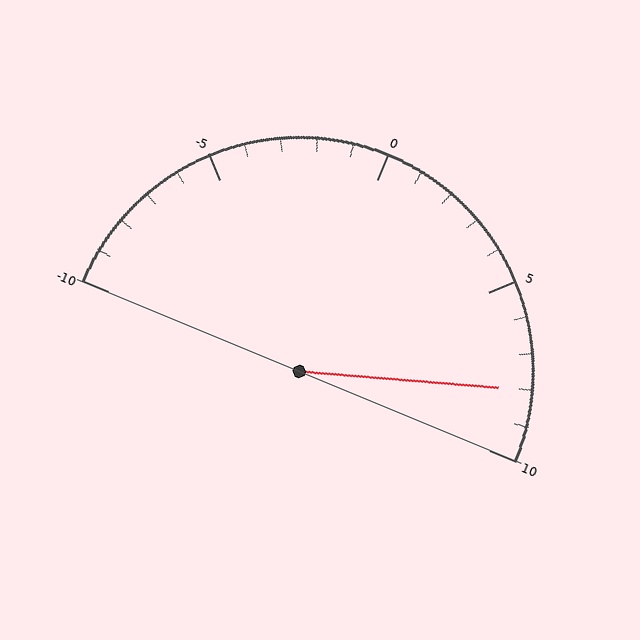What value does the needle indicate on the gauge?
The needle indicates approximately 8.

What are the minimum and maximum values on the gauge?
The gauge ranges from -10 to 10.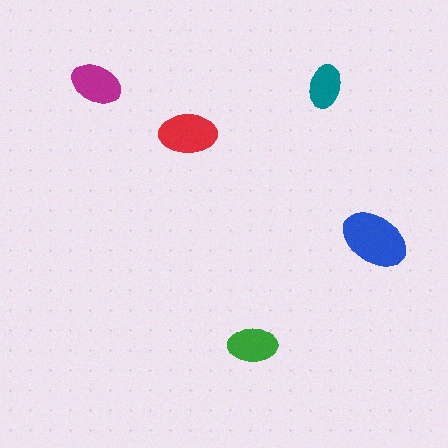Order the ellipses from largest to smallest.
the blue one, the red one, the magenta one, the green one, the teal one.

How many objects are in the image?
There are 5 objects in the image.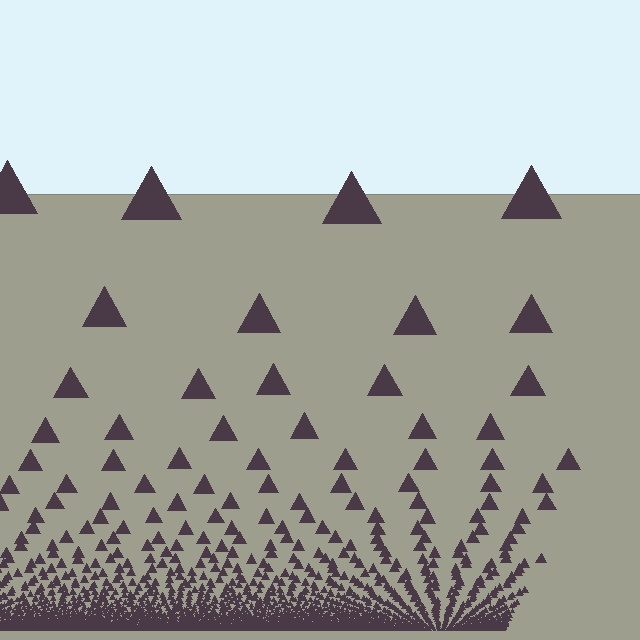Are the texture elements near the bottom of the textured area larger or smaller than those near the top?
Smaller. The gradient is inverted — elements near the bottom are smaller and denser.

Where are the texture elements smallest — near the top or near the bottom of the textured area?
Near the bottom.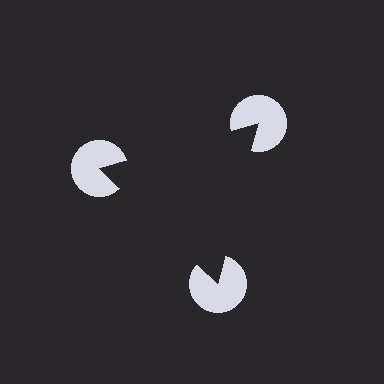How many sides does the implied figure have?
3 sides.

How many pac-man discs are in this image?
There are 3 — one at each vertex of the illusory triangle.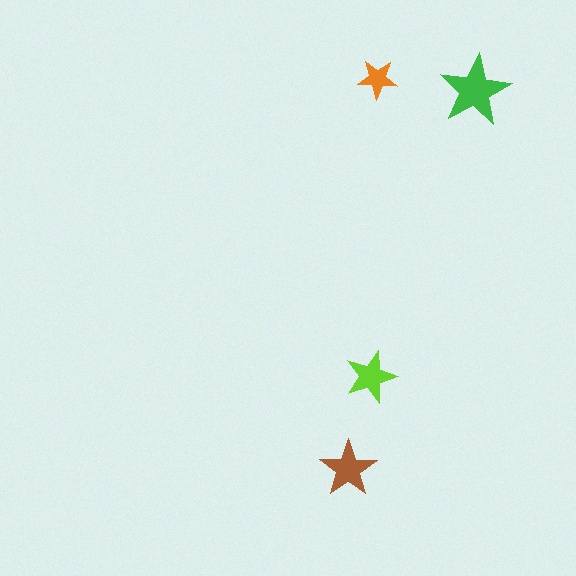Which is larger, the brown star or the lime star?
The brown one.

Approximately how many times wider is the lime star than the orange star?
About 1.5 times wider.